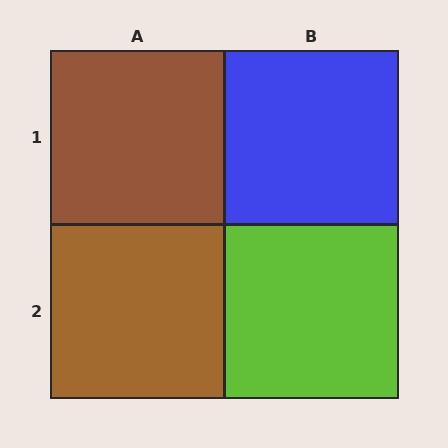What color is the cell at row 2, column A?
Brown.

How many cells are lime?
1 cell is lime.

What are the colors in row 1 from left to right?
Brown, blue.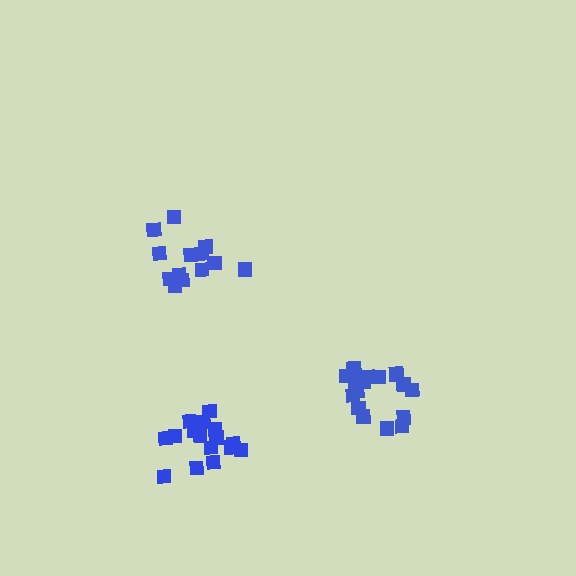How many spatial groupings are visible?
There are 3 spatial groupings.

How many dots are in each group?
Group 1: 13 dots, Group 2: 17 dots, Group 3: 16 dots (46 total).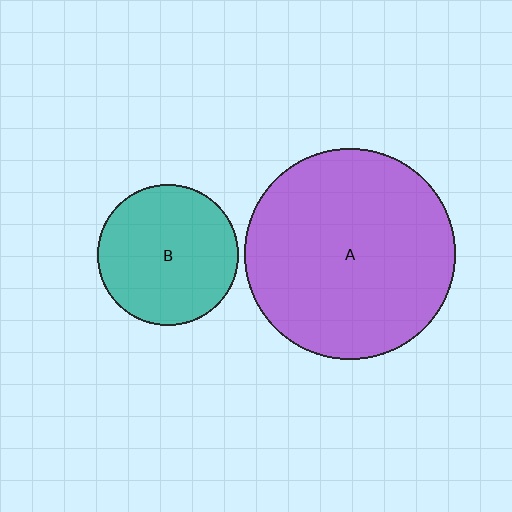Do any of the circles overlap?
No, none of the circles overlap.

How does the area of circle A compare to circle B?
Approximately 2.2 times.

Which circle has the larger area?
Circle A (purple).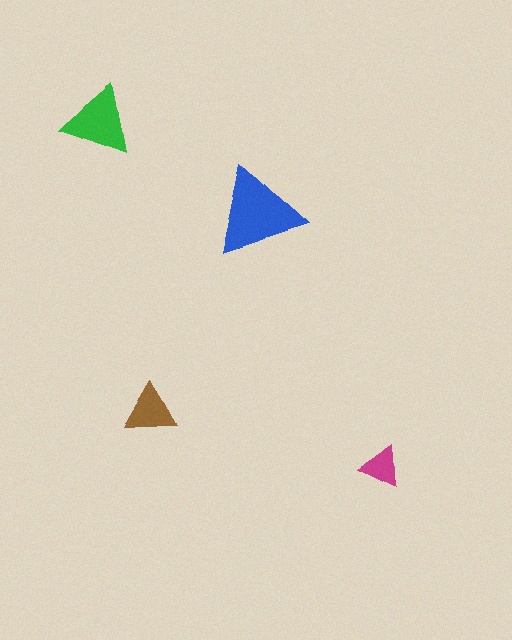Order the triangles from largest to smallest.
the blue one, the green one, the brown one, the magenta one.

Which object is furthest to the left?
The green triangle is leftmost.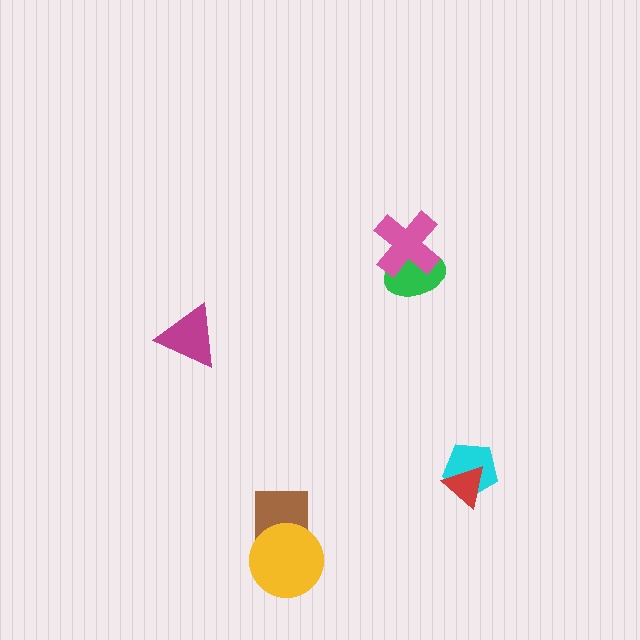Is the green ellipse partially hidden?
Yes, it is partially covered by another shape.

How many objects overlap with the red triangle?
1 object overlaps with the red triangle.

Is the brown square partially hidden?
Yes, it is partially covered by another shape.